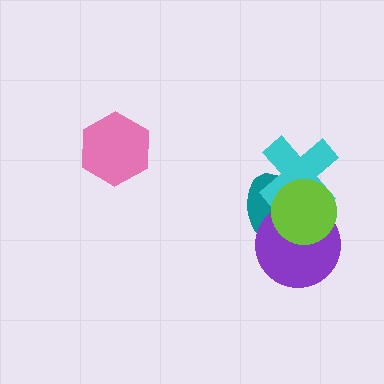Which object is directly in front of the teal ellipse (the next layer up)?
The cyan cross is directly in front of the teal ellipse.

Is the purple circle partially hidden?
Yes, it is partially covered by another shape.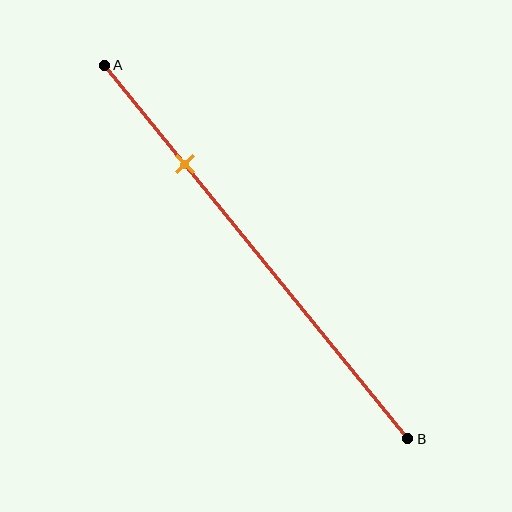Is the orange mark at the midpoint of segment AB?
No, the mark is at about 25% from A, not at the 50% midpoint.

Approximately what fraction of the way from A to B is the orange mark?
The orange mark is approximately 25% of the way from A to B.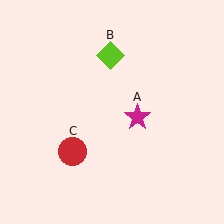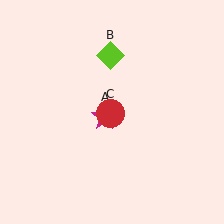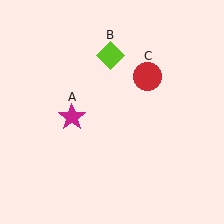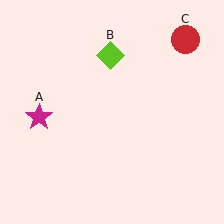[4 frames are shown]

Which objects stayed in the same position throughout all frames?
Lime diamond (object B) remained stationary.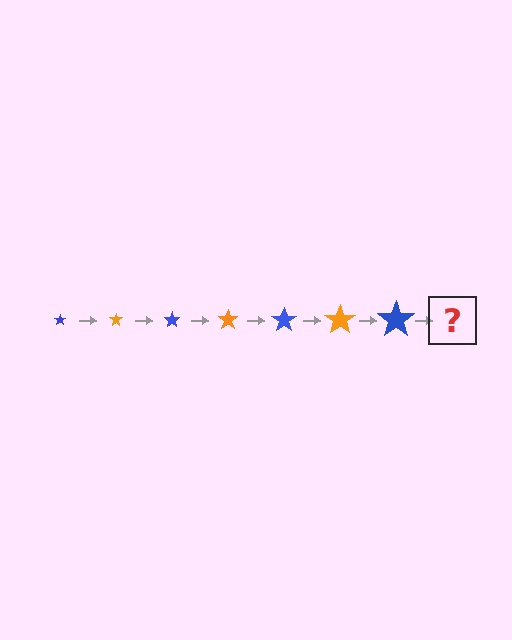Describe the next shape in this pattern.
It should be an orange star, larger than the previous one.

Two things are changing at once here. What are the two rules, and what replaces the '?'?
The two rules are that the star grows larger each step and the color cycles through blue and orange. The '?' should be an orange star, larger than the previous one.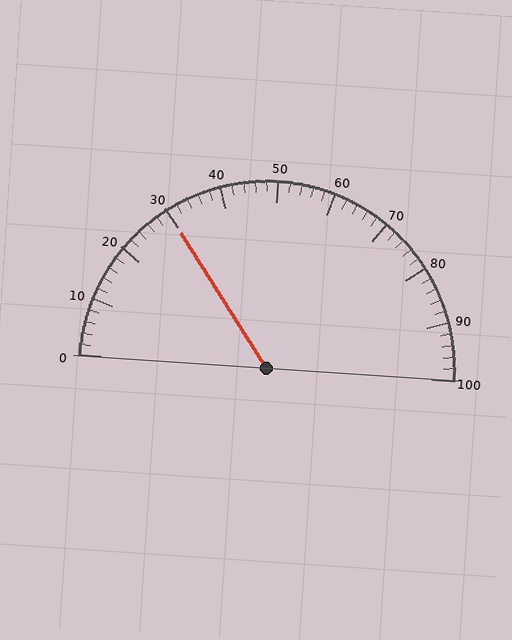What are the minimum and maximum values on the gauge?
The gauge ranges from 0 to 100.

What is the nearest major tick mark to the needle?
The nearest major tick mark is 30.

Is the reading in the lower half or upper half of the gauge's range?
The reading is in the lower half of the range (0 to 100).